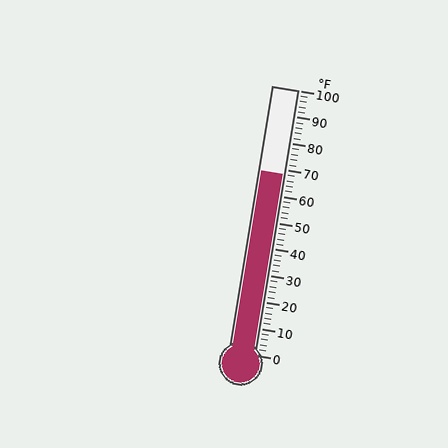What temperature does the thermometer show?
The thermometer shows approximately 68°F.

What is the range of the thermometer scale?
The thermometer scale ranges from 0°F to 100°F.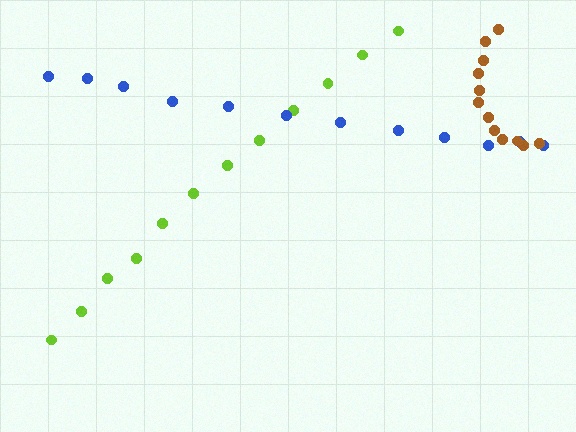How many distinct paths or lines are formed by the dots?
There are 3 distinct paths.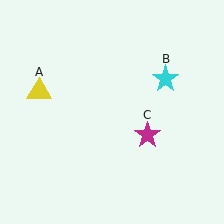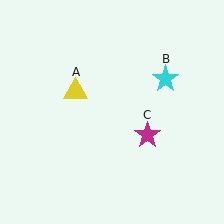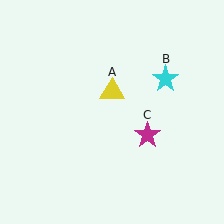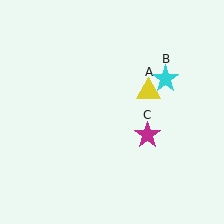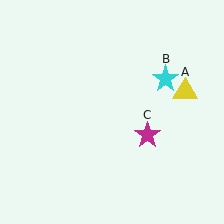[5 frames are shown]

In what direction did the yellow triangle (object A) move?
The yellow triangle (object A) moved right.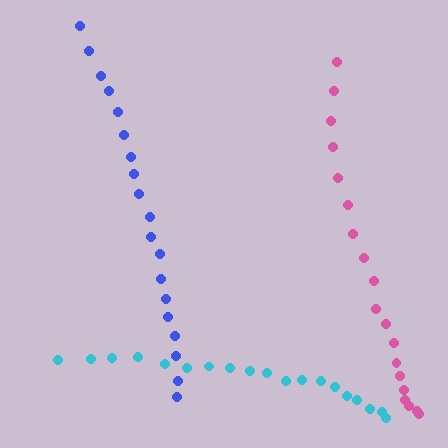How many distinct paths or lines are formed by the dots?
There are 3 distinct paths.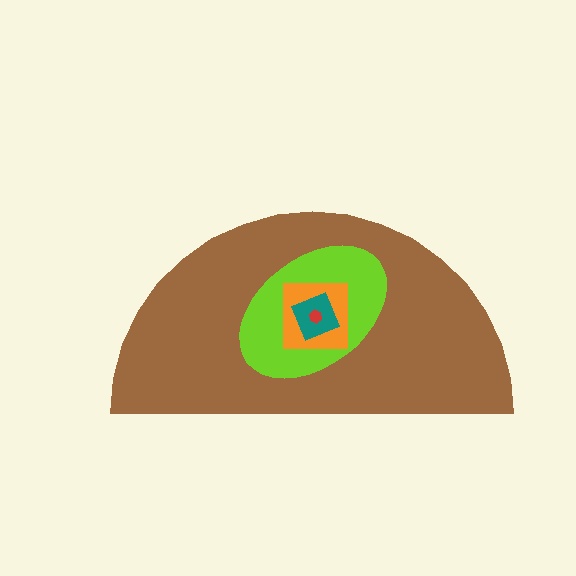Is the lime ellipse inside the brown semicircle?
Yes.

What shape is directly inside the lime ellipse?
The orange square.